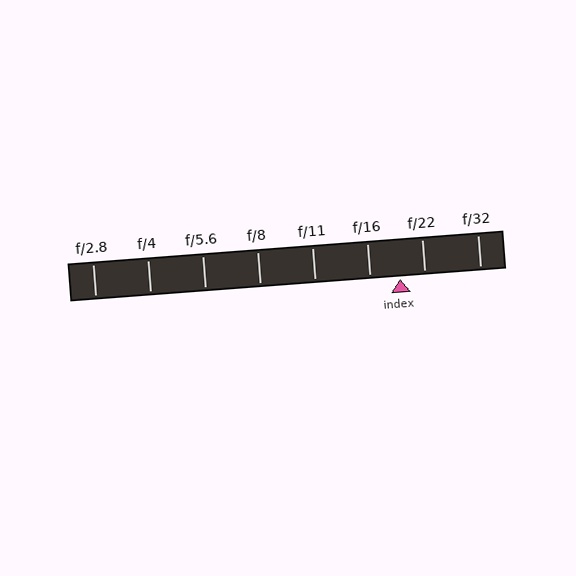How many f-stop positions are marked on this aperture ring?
There are 8 f-stop positions marked.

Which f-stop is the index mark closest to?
The index mark is closest to f/22.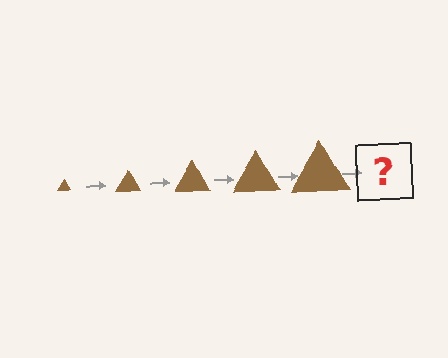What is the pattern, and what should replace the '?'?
The pattern is that the triangle gets progressively larger each step. The '?' should be a brown triangle, larger than the previous one.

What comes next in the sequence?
The next element should be a brown triangle, larger than the previous one.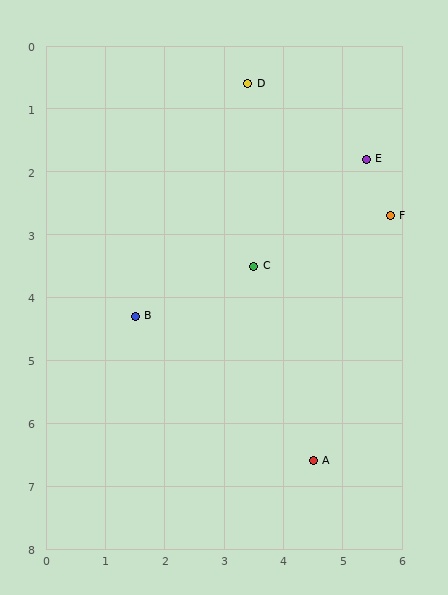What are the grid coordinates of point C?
Point C is at approximately (3.5, 3.5).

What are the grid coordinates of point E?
Point E is at approximately (5.4, 1.8).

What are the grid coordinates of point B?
Point B is at approximately (1.5, 4.3).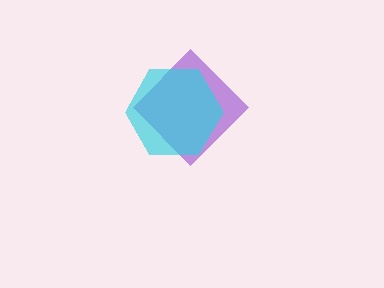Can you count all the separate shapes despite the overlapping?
Yes, there are 2 separate shapes.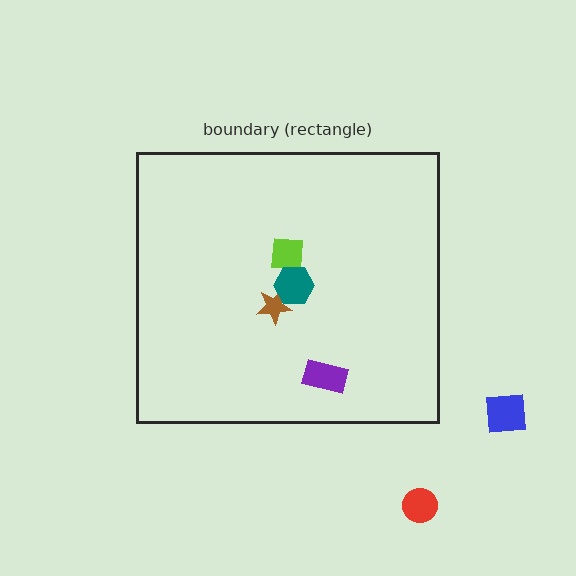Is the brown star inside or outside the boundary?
Inside.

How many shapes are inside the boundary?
4 inside, 2 outside.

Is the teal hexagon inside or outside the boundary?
Inside.